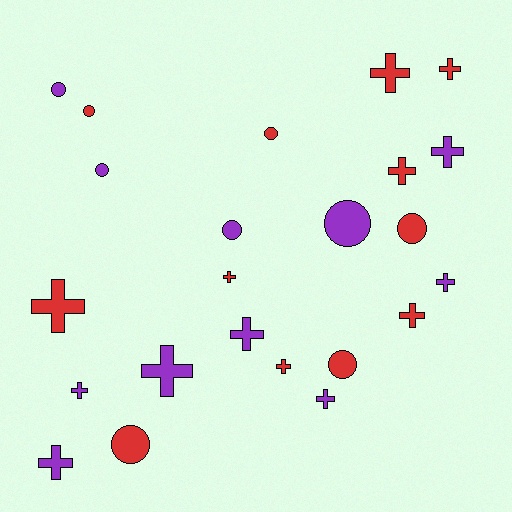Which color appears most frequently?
Red, with 12 objects.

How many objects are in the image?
There are 23 objects.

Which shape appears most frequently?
Cross, with 14 objects.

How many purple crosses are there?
There are 7 purple crosses.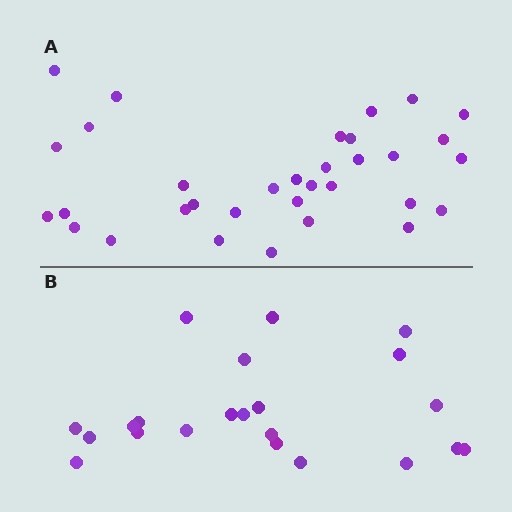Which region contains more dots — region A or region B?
Region A (the top region) has more dots.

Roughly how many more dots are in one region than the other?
Region A has roughly 12 or so more dots than region B.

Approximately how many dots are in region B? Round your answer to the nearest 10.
About 20 dots. (The exact count is 22, which rounds to 20.)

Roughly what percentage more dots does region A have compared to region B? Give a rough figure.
About 50% more.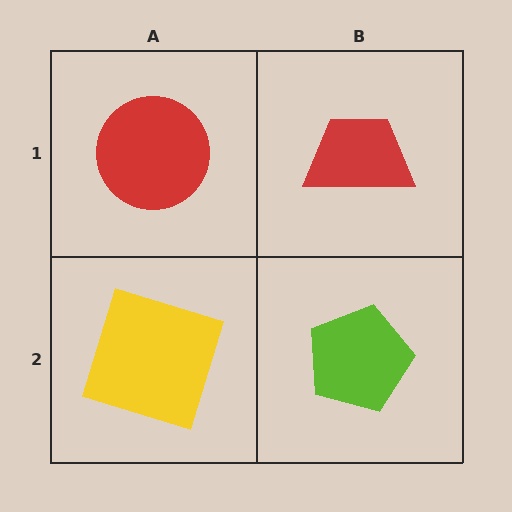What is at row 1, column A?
A red circle.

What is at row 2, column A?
A yellow square.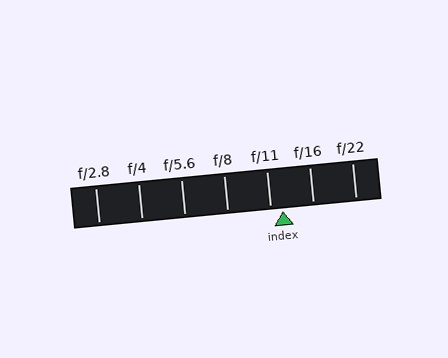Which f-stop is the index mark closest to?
The index mark is closest to f/11.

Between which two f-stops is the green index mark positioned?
The index mark is between f/11 and f/16.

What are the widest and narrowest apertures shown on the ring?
The widest aperture shown is f/2.8 and the narrowest is f/22.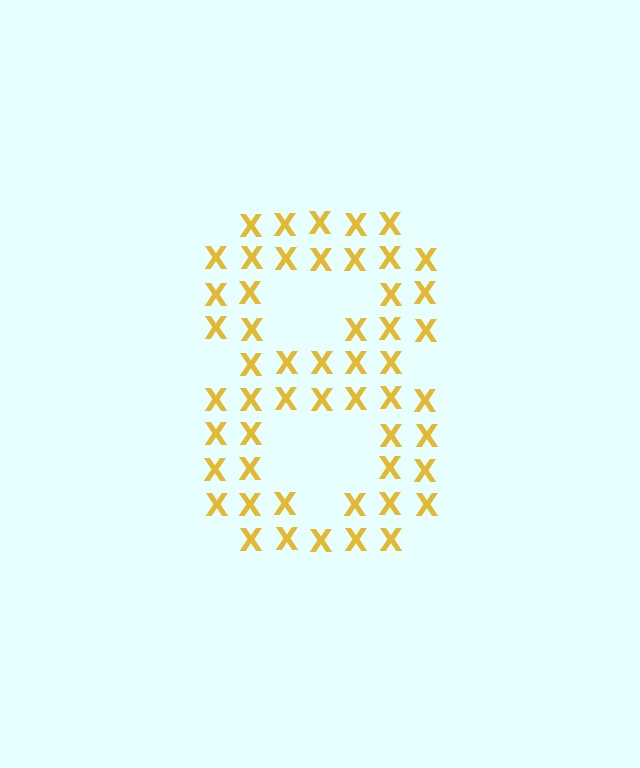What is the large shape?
The large shape is the digit 8.